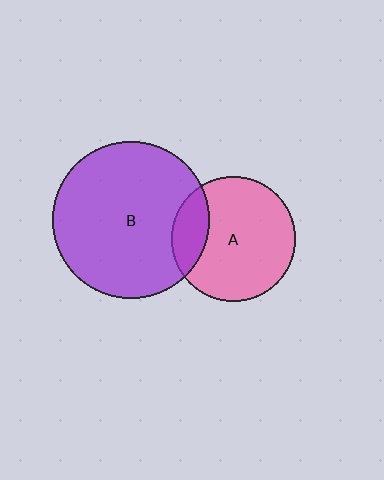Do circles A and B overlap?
Yes.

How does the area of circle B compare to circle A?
Approximately 1.6 times.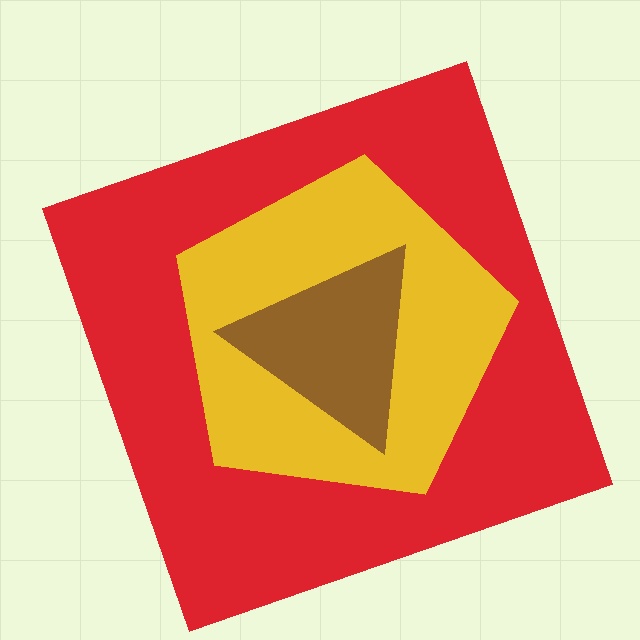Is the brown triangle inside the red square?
Yes.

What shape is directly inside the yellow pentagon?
The brown triangle.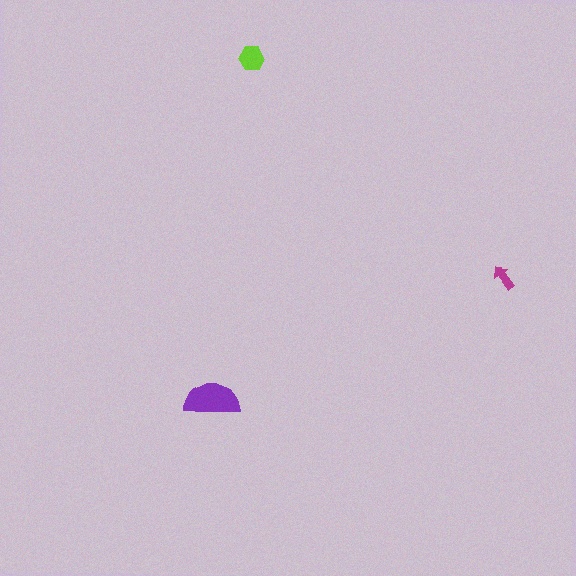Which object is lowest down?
The purple semicircle is bottommost.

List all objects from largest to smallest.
The purple semicircle, the lime hexagon, the magenta arrow.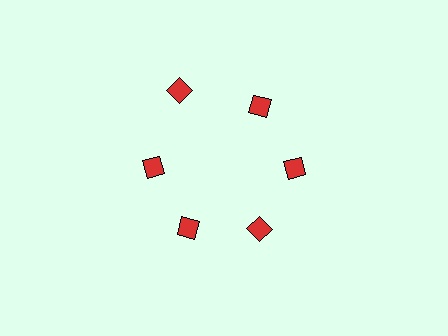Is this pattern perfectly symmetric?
No. The 6 red diamonds are arranged in a ring, but one element near the 11 o'clock position is pushed outward from the center, breaking the 6-fold rotational symmetry.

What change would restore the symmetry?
The symmetry would be restored by moving it inward, back onto the ring so that all 6 diamonds sit at equal angles and equal distance from the center.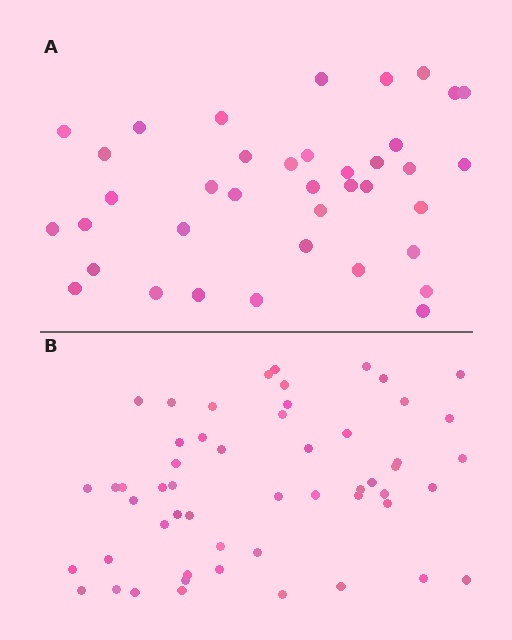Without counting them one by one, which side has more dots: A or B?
Region B (the bottom region) has more dots.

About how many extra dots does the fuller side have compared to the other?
Region B has approximately 15 more dots than region A.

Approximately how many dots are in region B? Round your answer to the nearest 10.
About 50 dots. (The exact count is 54, which rounds to 50.)